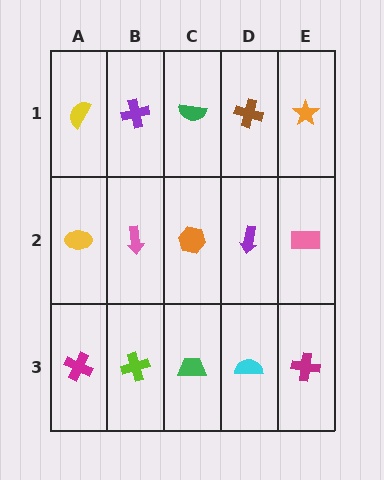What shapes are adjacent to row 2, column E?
An orange star (row 1, column E), a magenta cross (row 3, column E), a purple arrow (row 2, column D).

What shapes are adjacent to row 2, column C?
A green semicircle (row 1, column C), a green trapezoid (row 3, column C), a pink arrow (row 2, column B), a purple arrow (row 2, column D).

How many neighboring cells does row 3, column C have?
3.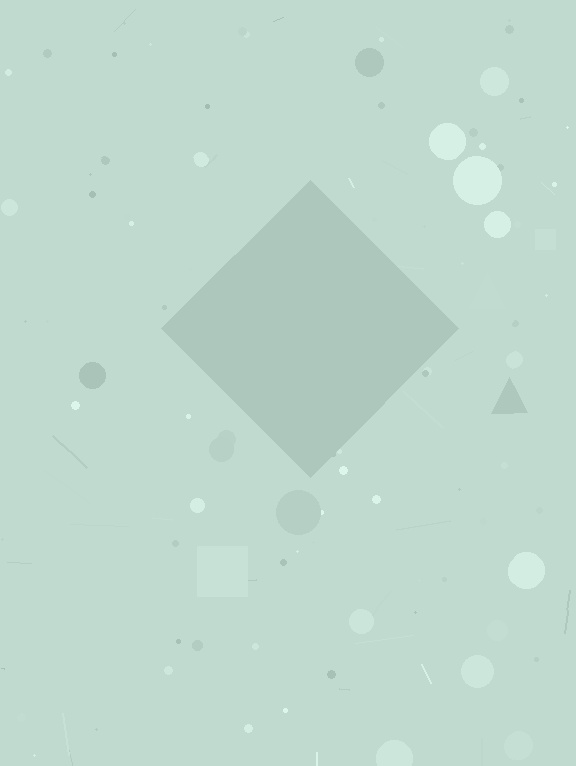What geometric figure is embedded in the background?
A diamond is embedded in the background.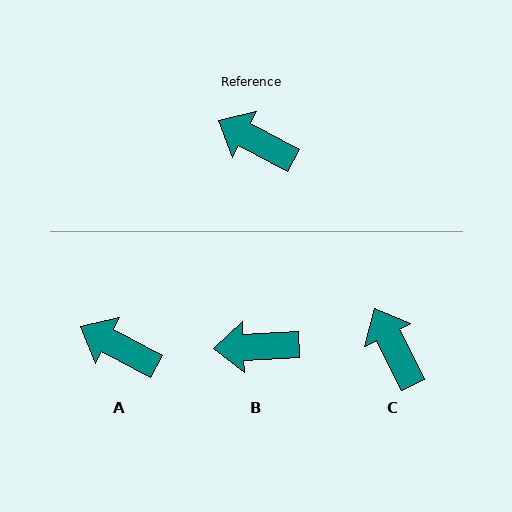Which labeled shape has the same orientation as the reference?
A.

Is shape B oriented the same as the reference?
No, it is off by about 30 degrees.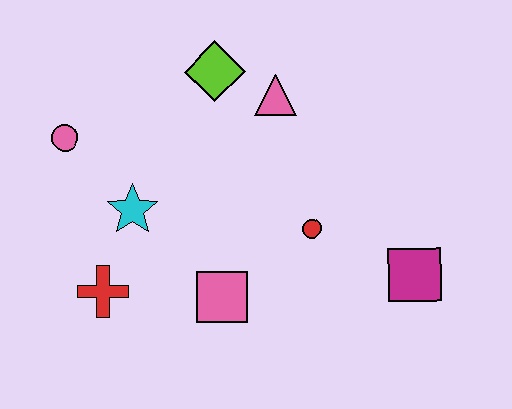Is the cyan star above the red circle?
Yes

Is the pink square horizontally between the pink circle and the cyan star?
No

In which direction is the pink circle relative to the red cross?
The pink circle is above the red cross.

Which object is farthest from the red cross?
The magenta square is farthest from the red cross.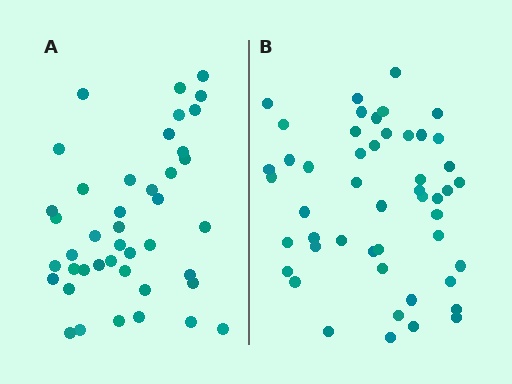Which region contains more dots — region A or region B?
Region B (the right region) has more dots.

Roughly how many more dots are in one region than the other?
Region B has roughly 8 or so more dots than region A.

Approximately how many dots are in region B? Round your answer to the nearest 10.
About 50 dots. (The exact count is 49, which rounds to 50.)